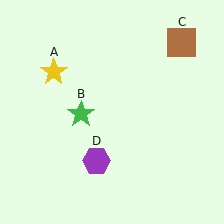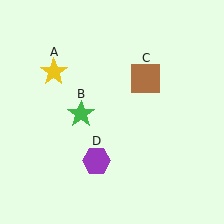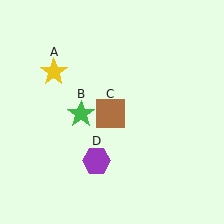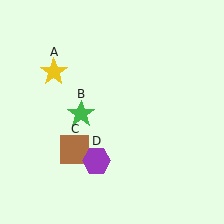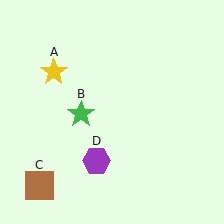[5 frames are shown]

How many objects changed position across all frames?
1 object changed position: brown square (object C).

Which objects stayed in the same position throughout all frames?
Yellow star (object A) and green star (object B) and purple hexagon (object D) remained stationary.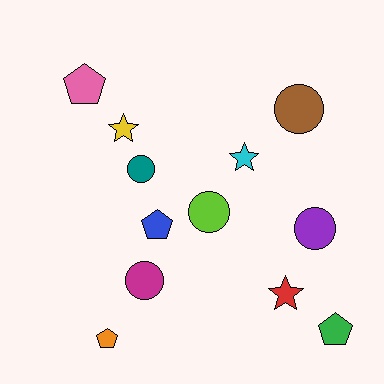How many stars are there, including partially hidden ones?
There are 3 stars.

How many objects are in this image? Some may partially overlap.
There are 12 objects.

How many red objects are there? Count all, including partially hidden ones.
There is 1 red object.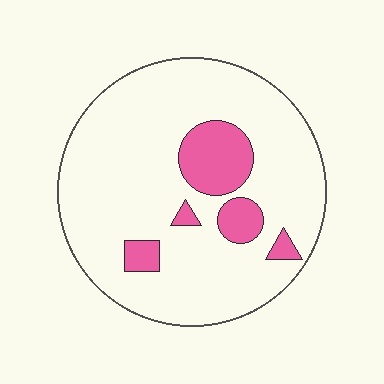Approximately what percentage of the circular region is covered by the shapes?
Approximately 15%.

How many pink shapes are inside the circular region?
5.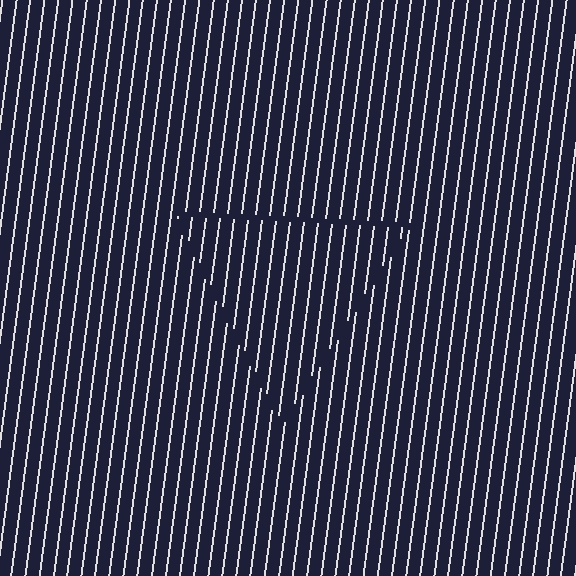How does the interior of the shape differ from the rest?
The interior of the shape contains the same grating, shifted by half a period — the contour is defined by the phase discontinuity where line-ends from the inner and outer gratings abut.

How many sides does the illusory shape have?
3 sides — the line-ends trace a triangle.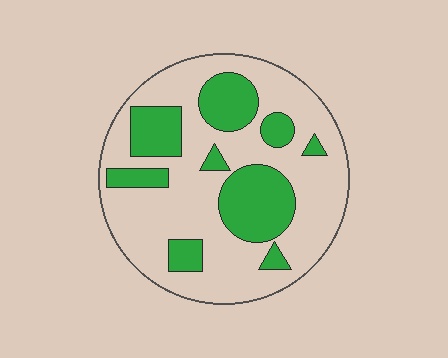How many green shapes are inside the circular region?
9.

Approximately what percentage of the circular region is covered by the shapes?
Approximately 30%.